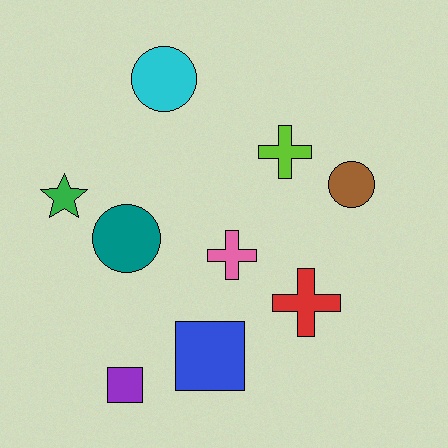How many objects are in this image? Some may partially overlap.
There are 9 objects.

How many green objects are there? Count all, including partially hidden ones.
There is 1 green object.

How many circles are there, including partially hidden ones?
There are 3 circles.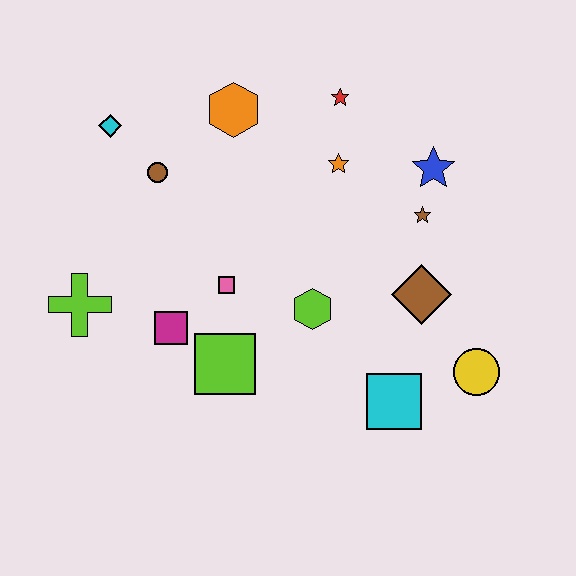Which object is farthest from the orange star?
The lime cross is farthest from the orange star.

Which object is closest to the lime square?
The magenta square is closest to the lime square.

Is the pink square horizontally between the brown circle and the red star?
Yes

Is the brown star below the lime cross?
No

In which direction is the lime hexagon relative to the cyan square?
The lime hexagon is above the cyan square.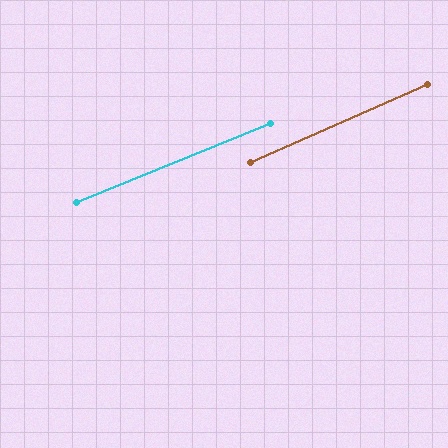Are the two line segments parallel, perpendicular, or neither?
Parallel — their directions differ by only 1.7°.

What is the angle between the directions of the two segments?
Approximately 2 degrees.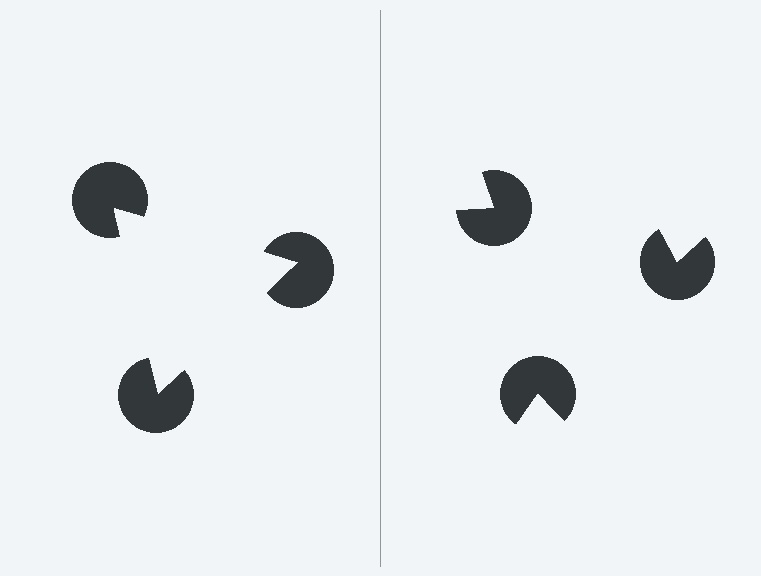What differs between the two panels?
The pac-man discs are positioned identically on both sides; only the wedge orientations differ. On the left they align to a triangle; on the right they are misaligned.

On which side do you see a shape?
An illusory triangle appears on the left side. On the right side the wedge cuts are rotated, so no coherent shape forms.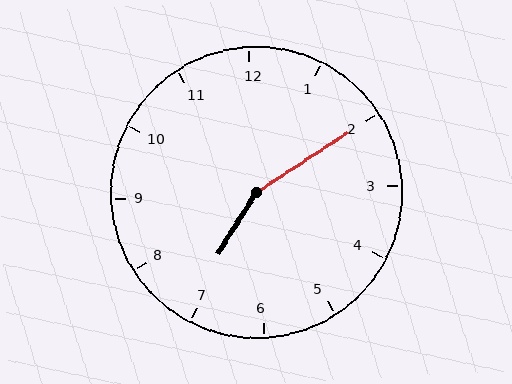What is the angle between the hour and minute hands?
Approximately 155 degrees.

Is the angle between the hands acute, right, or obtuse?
It is obtuse.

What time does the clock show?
7:10.